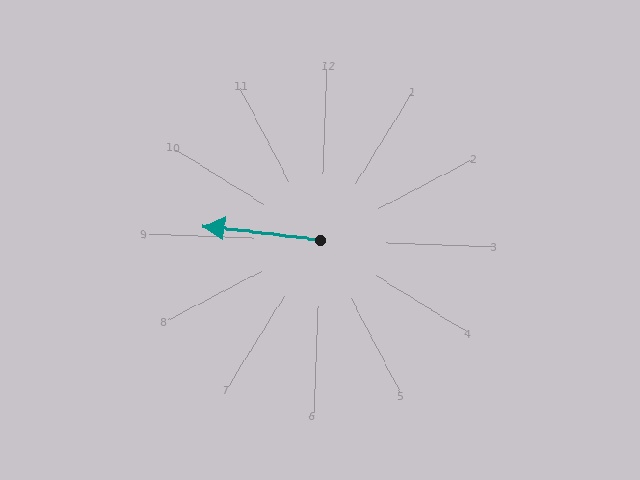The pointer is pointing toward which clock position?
Roughly 9 o'clock.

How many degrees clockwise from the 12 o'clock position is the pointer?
Approximately 275 degrees.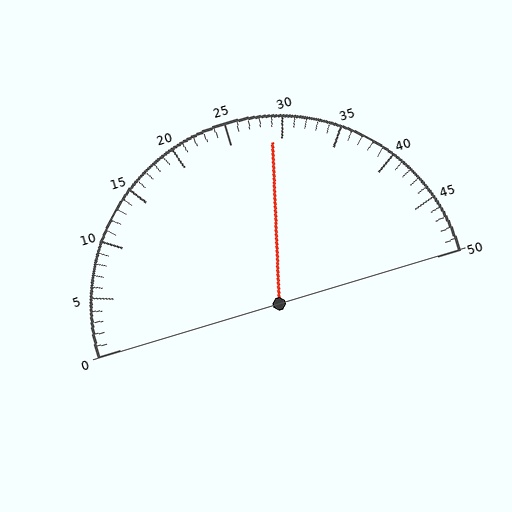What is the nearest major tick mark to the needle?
The nearest major tick mark is 30.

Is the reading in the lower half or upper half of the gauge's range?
The reading is in the upper half of the range (0 to 50).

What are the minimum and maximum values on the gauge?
The gauge ranges from 0 to 50.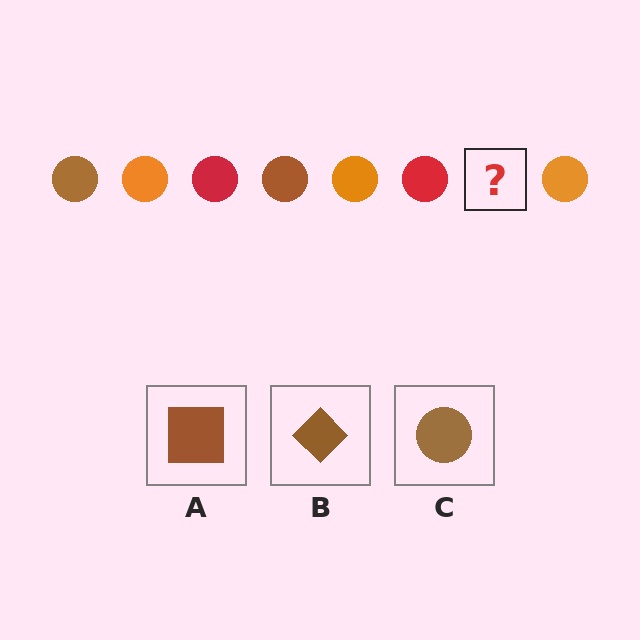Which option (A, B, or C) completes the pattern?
C.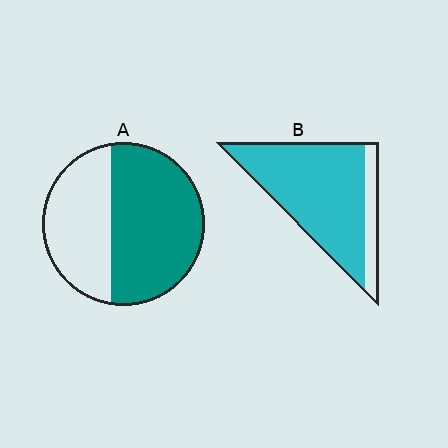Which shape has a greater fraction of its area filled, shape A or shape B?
Shape B.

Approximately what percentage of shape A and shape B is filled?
A is approximately 60% and B is approximately 85%.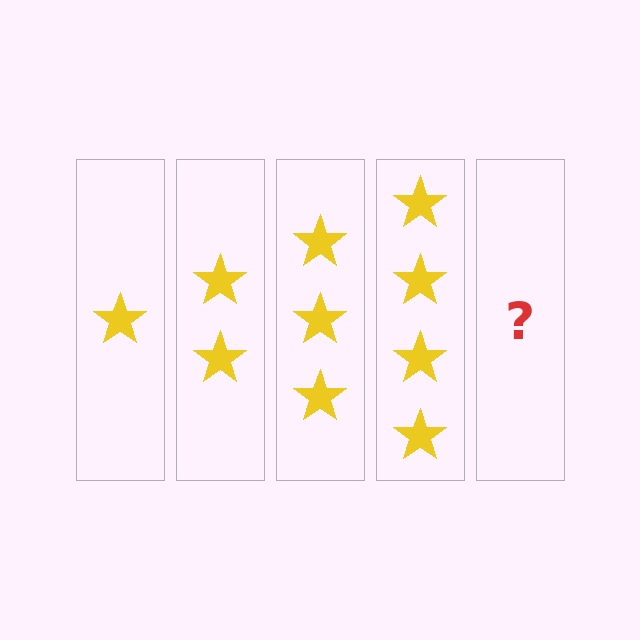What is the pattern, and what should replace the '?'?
The pattern is that each step adds one more star. The '?' should be 5 stars.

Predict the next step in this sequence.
The next step is 5 stars.